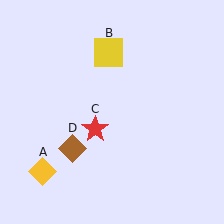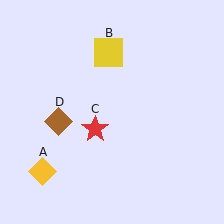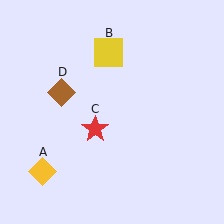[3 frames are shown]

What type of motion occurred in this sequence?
The brown diamond (object D) rotated clockwise around the center of the scene.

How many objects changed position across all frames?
1 object changed position: brown diamond (object D).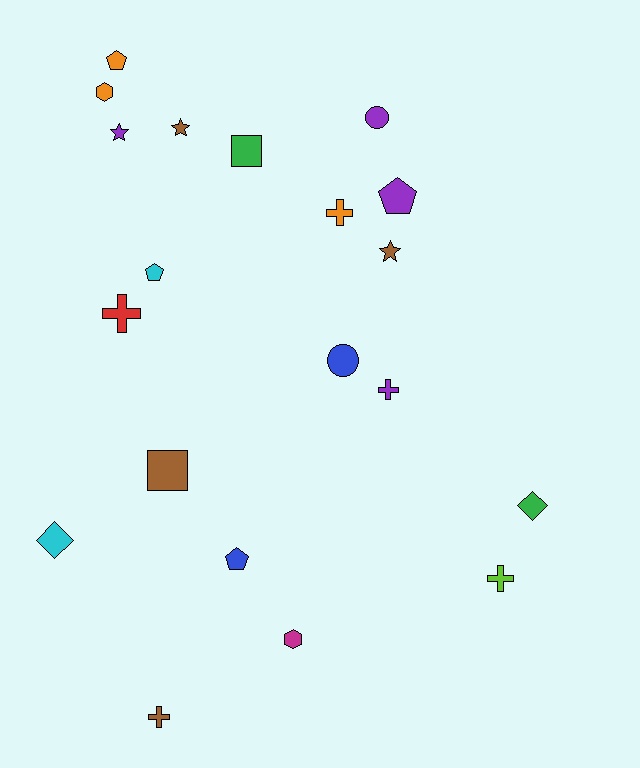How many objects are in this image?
There are 20 objects.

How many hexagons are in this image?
There are 2 hexagons.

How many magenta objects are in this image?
There is 1 magenta object.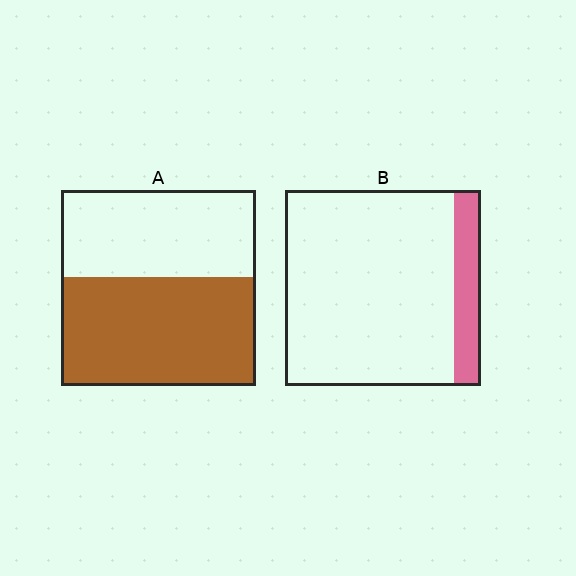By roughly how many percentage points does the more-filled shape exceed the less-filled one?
By roughly 40 percentage points (A over B).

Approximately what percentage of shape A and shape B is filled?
A is approximately 55% and B is approximately 15%.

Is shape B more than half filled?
No.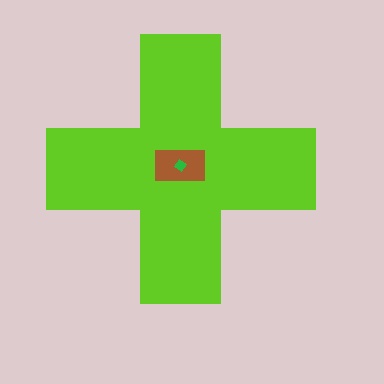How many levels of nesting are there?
3.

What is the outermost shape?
The lime cross.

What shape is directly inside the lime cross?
The brown rectangle.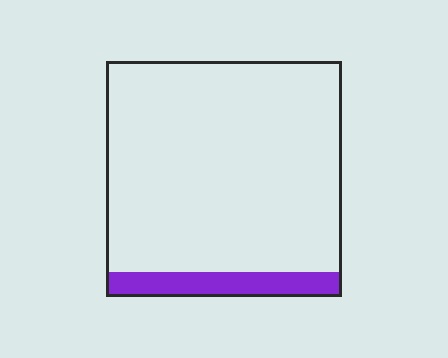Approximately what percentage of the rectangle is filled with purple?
Approximately 10%.